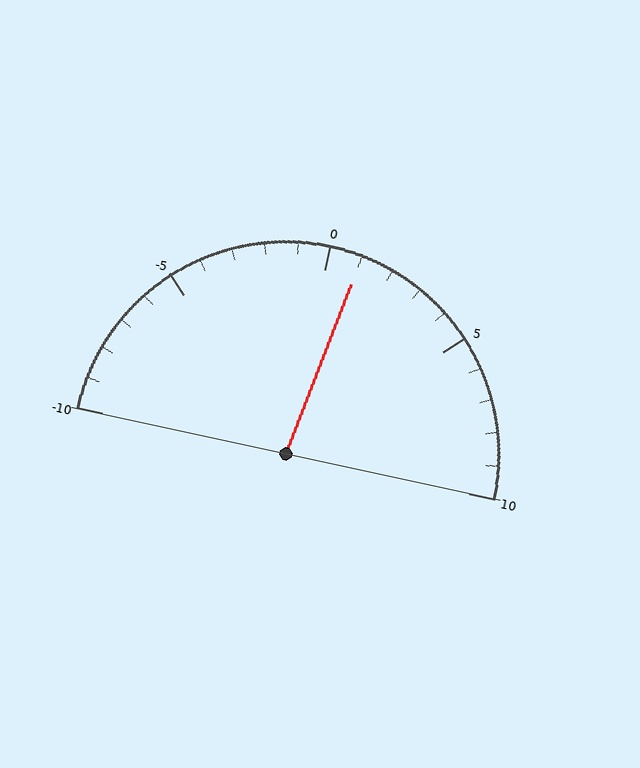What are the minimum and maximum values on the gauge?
The gauge ranges from -10 to 10.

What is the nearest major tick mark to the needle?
The nearest major tick mark is 0.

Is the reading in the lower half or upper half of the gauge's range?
The reading is in the upper half of the range (-10 to 10).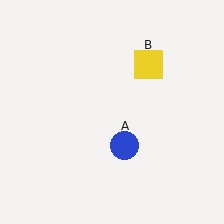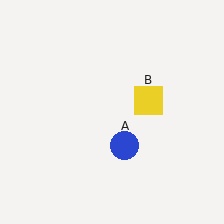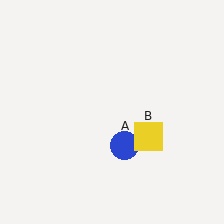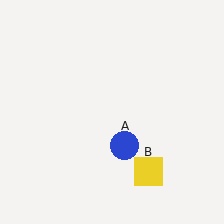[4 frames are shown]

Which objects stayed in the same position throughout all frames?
Blue circle (object A) remained stationary.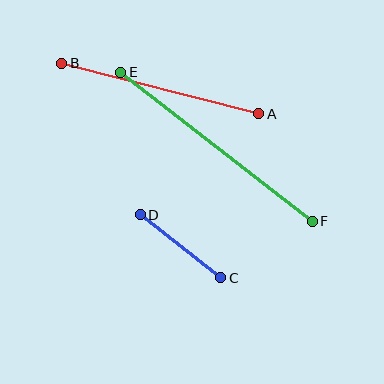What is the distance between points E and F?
The distance is approximately 243 pixels.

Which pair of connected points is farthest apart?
Points E and F are farthest apart.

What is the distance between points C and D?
The distance is approximately 102 pixels.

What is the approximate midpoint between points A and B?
The midpoint is at approximately (160, 88) pixels.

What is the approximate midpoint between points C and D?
The midpoint is at approximately (181, 246) pixels.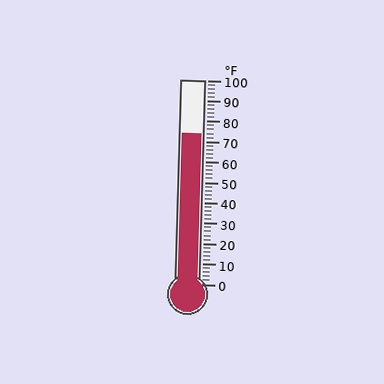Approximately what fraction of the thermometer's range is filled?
The thermometer is filled to approximately 75% of its range.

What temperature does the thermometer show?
The thermometer shows approximately 74°F.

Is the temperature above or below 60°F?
The temperature is above 60°F.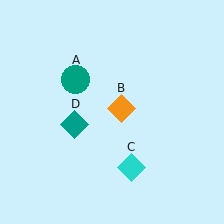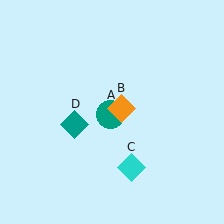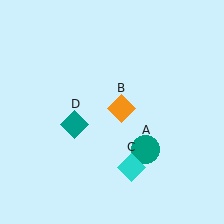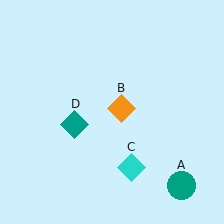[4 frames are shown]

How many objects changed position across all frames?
1 object changed position: teal circle (object A).